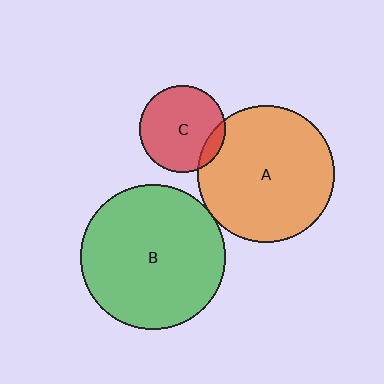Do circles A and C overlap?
Yes.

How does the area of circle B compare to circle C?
Approximately 2.8 times.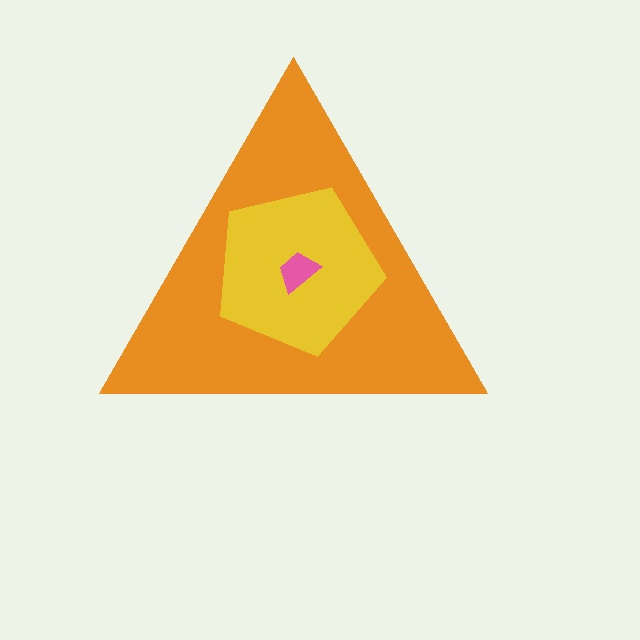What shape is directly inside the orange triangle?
The yellow pentagon.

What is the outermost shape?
The orange triangle.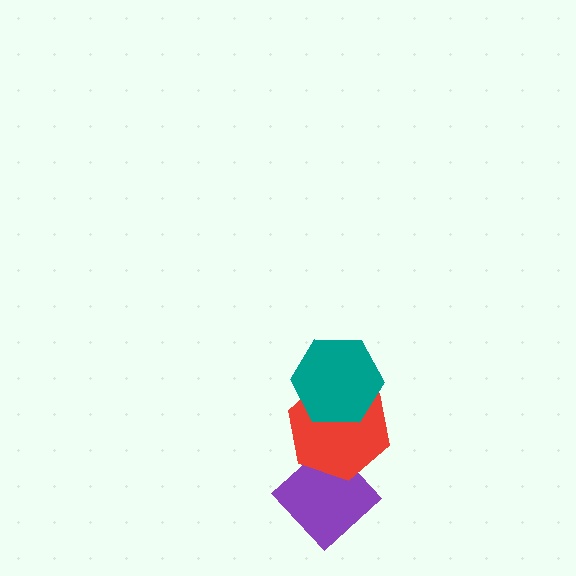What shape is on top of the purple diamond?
The red hexagon is on top of the purple diamond.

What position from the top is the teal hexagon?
The teal hexagon is 1st from the top.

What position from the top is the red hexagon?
The red hexagon is 2nd from the top.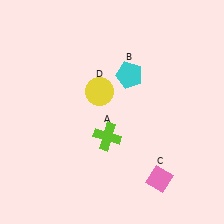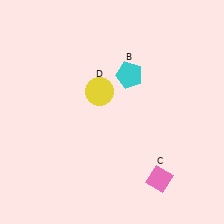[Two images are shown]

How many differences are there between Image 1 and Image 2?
There is 1 difference between the two images.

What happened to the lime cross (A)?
The lime cross (A) was removed in Image 2. It was in the bottom-left area of Image 1.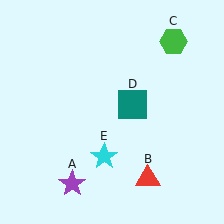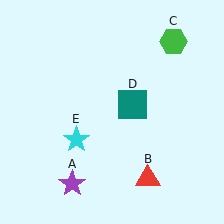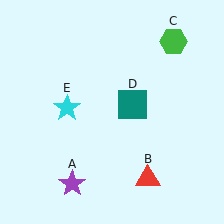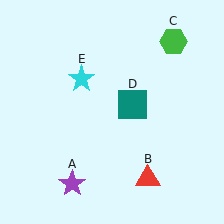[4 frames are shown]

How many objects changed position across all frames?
1 object changed position: cyan star (object E).